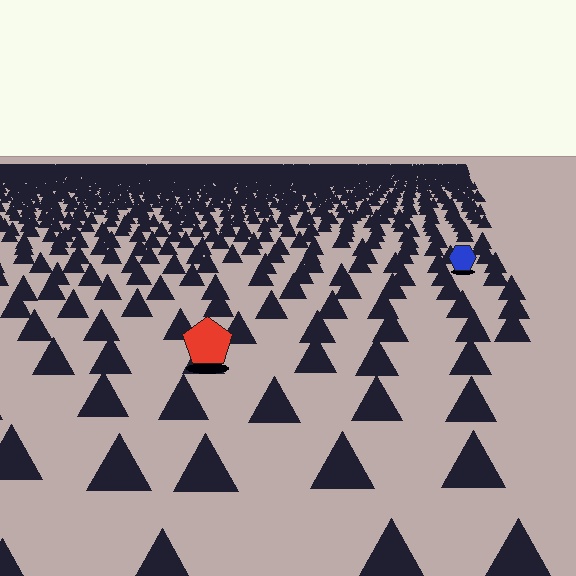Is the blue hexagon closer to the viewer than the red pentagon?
No. The red pentagon is closer — you can tell from the texture gradient: the ground texture is coarser near it.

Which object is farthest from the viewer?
The blue hexagon is farthest from the viewer. It appears smaller and the ground texture around it is denser.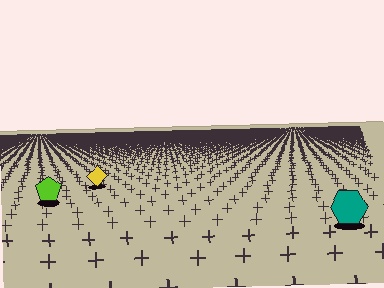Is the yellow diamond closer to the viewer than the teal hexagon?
No. The teal hexagon is closer — you can tell from the texture gradient: the ground texture is coarser near it.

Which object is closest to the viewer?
The teal hexagon is closest. The texture marks near it are larger and more spread out.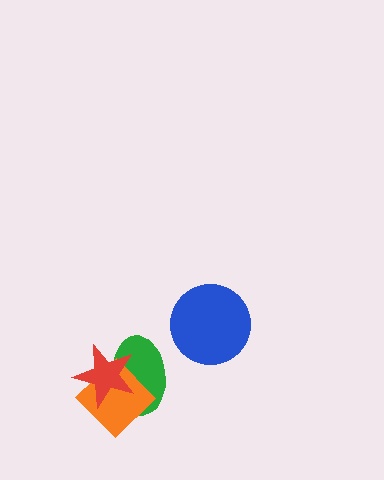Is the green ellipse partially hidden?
Yes, it is partially covered by another shape.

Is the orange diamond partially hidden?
Yes, it is partially covered by another shape.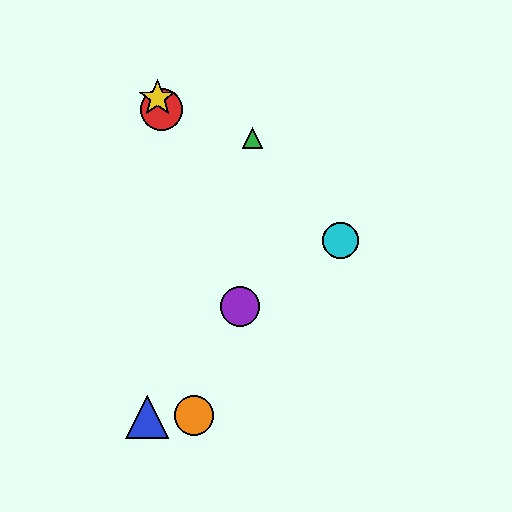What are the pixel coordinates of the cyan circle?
The cyan circle is at (341, 241).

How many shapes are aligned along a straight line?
3 shapes (the red circle, the yellow star, the purple circle) are aligned along a straight line.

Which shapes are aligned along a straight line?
The red circle, the yellow star, the purple circle are aligned along a straight line.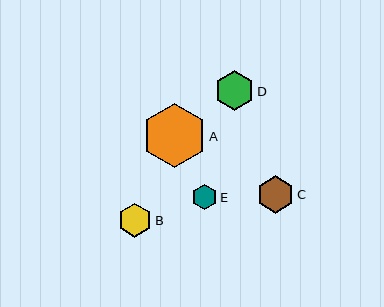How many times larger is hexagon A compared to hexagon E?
Hexagon A is approximately 2.6 times the size of hexagon E.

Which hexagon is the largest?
Hexagon A is the largest with a size of approximately 64 pixels.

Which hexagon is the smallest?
Hexagon E is the smallest with a size of approximately 25 pixels.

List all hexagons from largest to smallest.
From largest to smallest: A, D, C, B, E.